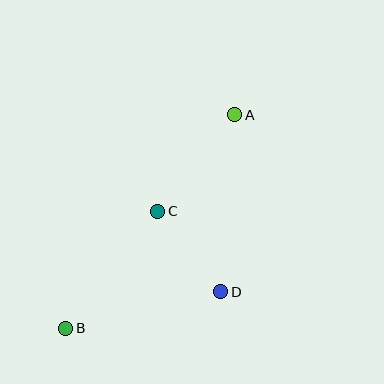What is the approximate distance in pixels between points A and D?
The distance between A and D is approximately 178 pixels.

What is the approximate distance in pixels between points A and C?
The distance between A and C is approximately 123 pixels.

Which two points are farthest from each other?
Points A and B are farthest from each other.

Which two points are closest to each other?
Points C and D are closest to each other.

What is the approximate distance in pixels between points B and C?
The distance between B and C is approximately 149 pixels.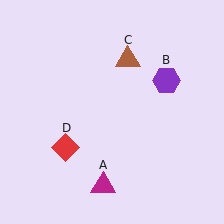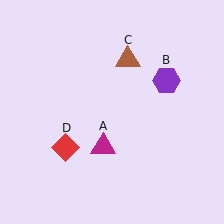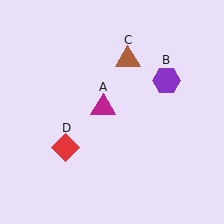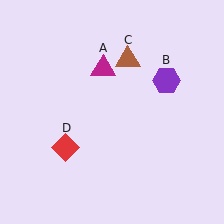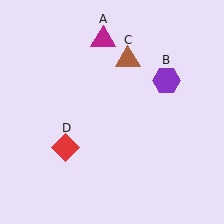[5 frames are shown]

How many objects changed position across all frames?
1 object changed position: magenta triangle (object A).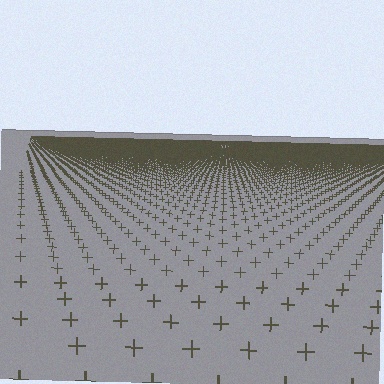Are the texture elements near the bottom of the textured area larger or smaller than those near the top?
Larger. Near the bottom, elements are closer to the viewer and appear at a bigger on-screen size.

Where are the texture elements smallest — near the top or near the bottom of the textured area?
Near the top.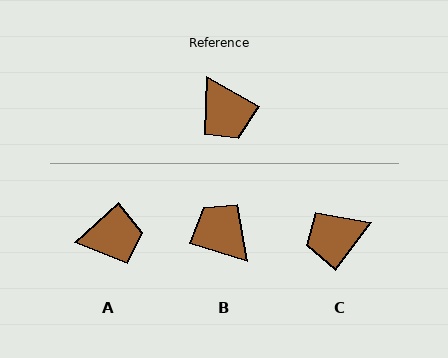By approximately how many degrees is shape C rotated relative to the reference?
Approximately 98 degrees clockwise.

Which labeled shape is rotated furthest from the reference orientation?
B, about 168 degrees away.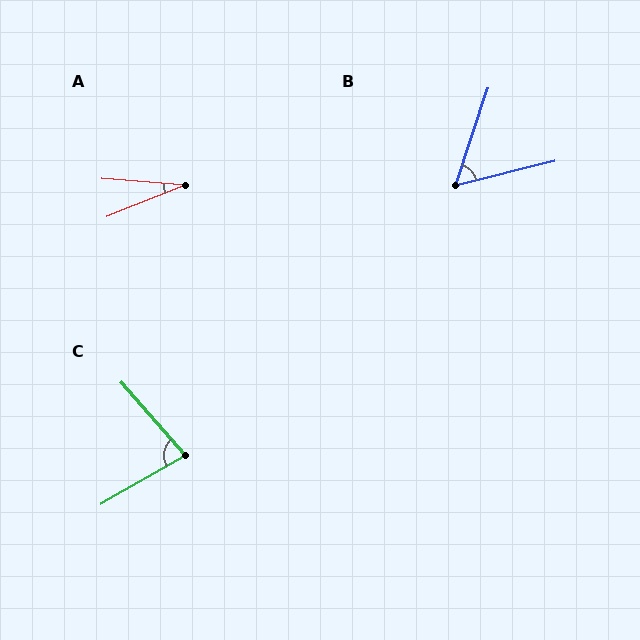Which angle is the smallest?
A, at approximately 26 degrees.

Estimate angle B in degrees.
Approximately 58 degrees.